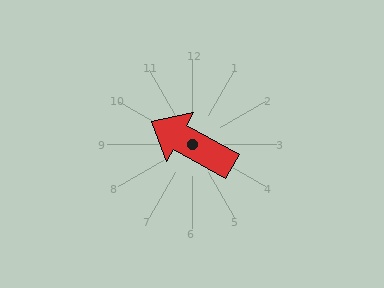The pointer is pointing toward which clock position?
Roughly 10 o'clock.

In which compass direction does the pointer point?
Northwest.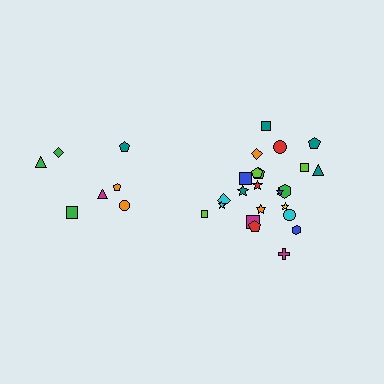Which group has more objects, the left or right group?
The right group.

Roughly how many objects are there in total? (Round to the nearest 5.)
Roughly 30 objects in total.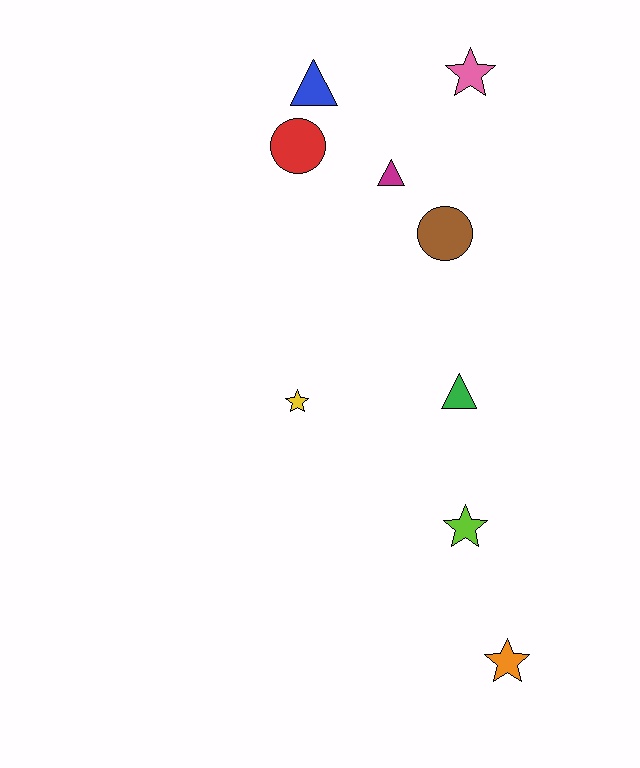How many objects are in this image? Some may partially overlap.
There are 9 objects.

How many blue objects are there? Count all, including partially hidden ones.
There is 1 blue object.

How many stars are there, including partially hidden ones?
There are 4 stars.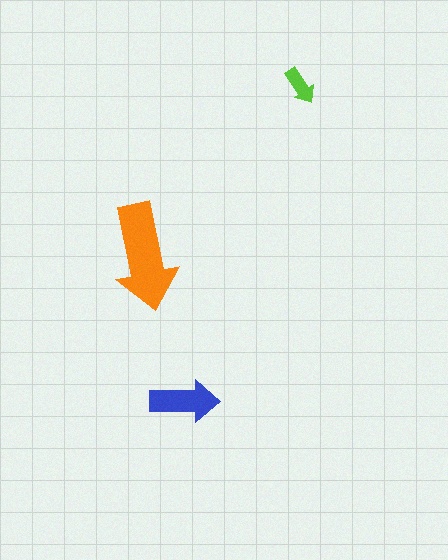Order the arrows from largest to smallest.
the orange one, the blue one, the lime one.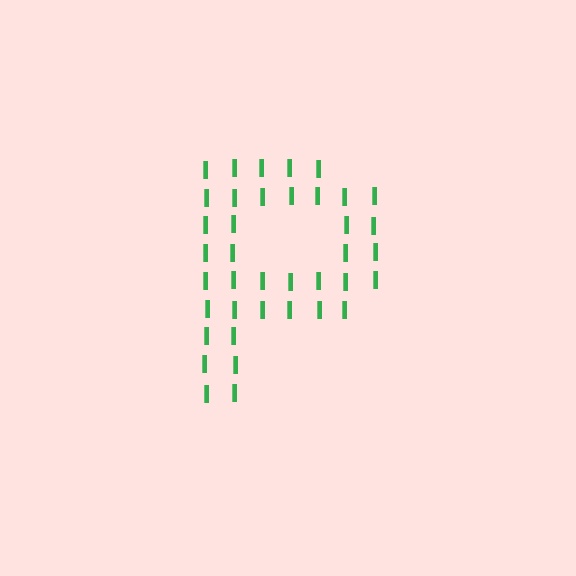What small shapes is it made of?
It is made of small letter I's.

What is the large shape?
The large shape is the letter P.